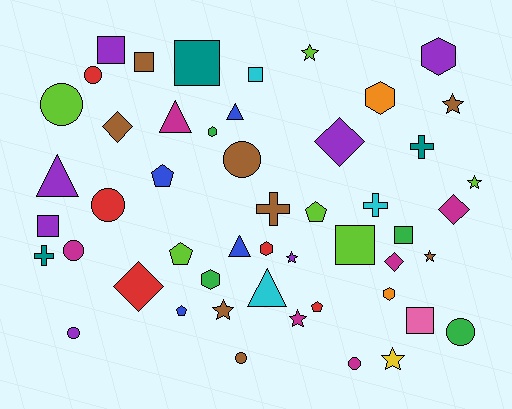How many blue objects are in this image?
There are 4 blue objects.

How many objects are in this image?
There are 50 objects.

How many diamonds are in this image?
There are 5 diamonds.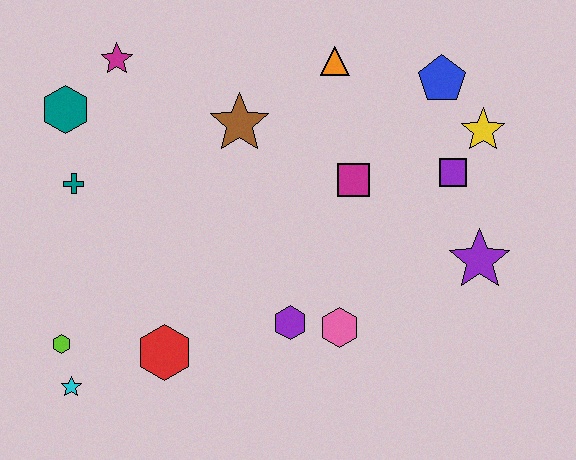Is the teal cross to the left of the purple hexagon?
Yes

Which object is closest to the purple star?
The purple square is closest to the purple star.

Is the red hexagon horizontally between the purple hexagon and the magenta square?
No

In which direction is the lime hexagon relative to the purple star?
The lime hexagon is to the left of the purple star.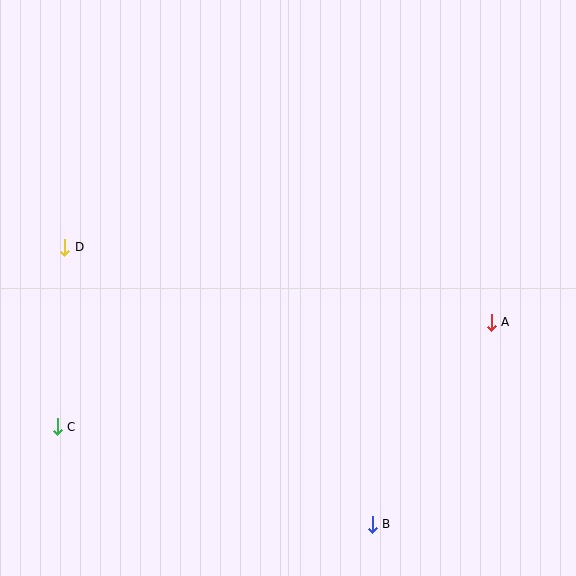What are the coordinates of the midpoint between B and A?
The midpoint between B and A is at (432, 423).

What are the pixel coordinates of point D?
Point D is at (65, 247).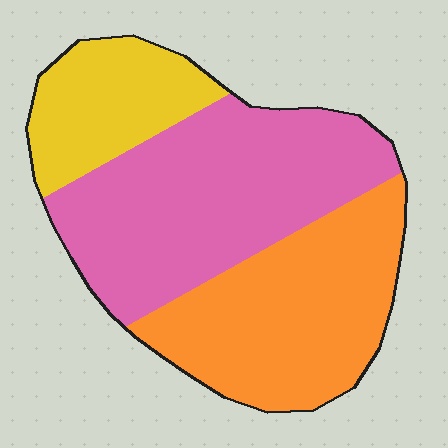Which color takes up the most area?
Pink, at roughly 45%.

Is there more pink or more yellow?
Pink.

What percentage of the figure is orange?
Orange covers about 35% of the figure.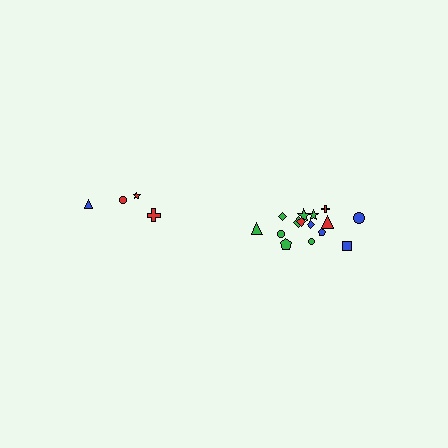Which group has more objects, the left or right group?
The right group.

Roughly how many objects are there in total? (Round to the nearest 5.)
Roughly 20 objects in total.